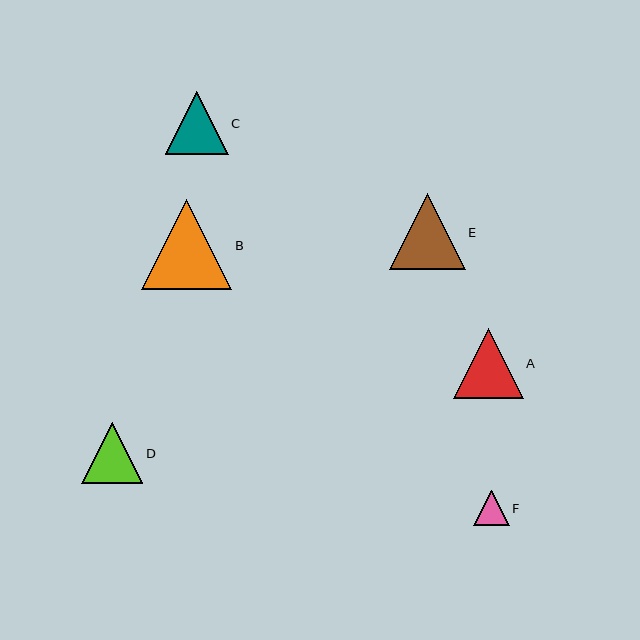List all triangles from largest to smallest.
From largest to smallest: B, E, A, C, D, F.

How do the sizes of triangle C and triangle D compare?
Triangle C and triangle D are approximately the same size.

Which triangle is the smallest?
Triangle F is the smallest with a size of approximately 36 pixels.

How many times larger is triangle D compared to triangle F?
Triangle D is approximately 1.7 times the size of triangle F.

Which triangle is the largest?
Triangle B is the largest with a size of approximately 90 pixels.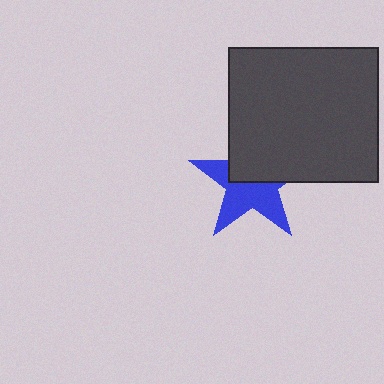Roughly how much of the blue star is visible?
About half of it is visible (roughly 54%).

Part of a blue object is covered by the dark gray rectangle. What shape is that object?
It is a star.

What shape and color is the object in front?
The object in front is a dark gray rectangle.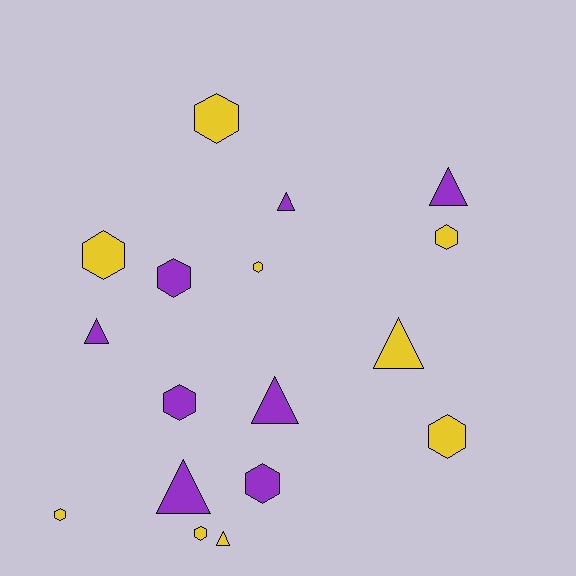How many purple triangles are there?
There are 5 purple triangles.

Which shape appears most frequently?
Hexagon, with 10 objects.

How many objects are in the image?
There are 17 objects.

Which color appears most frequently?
Yellow, with 9 objects.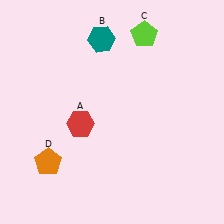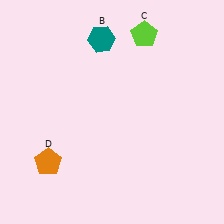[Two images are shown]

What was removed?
The red hexagon (A) was removed in Image 2.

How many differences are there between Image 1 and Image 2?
There is 1 difference between the two images.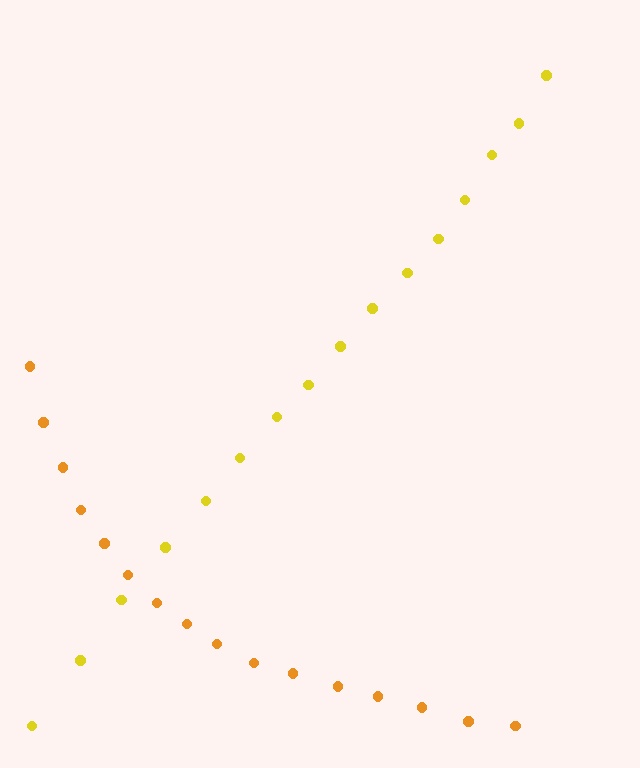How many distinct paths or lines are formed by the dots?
There are 2 distinct paths.